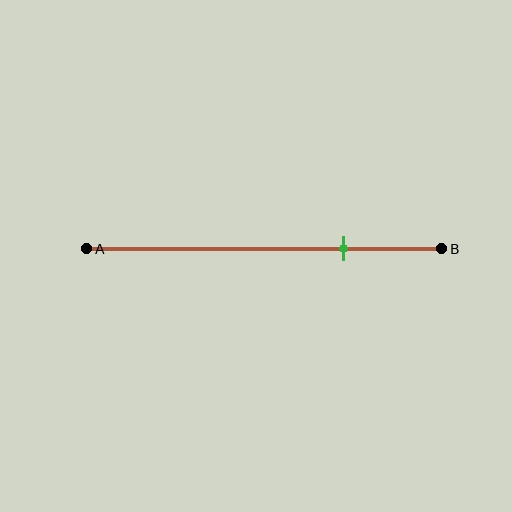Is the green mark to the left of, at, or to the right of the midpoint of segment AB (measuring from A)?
The green mark is to the right of the midpoint of segment AB.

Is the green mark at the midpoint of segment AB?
No, the mark is at about 70% from A, not at the 50% midpoint.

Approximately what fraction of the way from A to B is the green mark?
The green mark is approximately 70% of the way from A to B.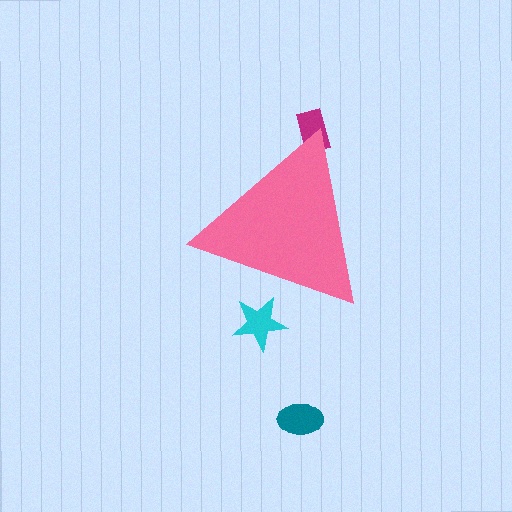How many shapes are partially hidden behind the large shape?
2 shapes are partially hidden.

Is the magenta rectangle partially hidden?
Yes, the magenta rectangle is partially hidden behind the pink triangle.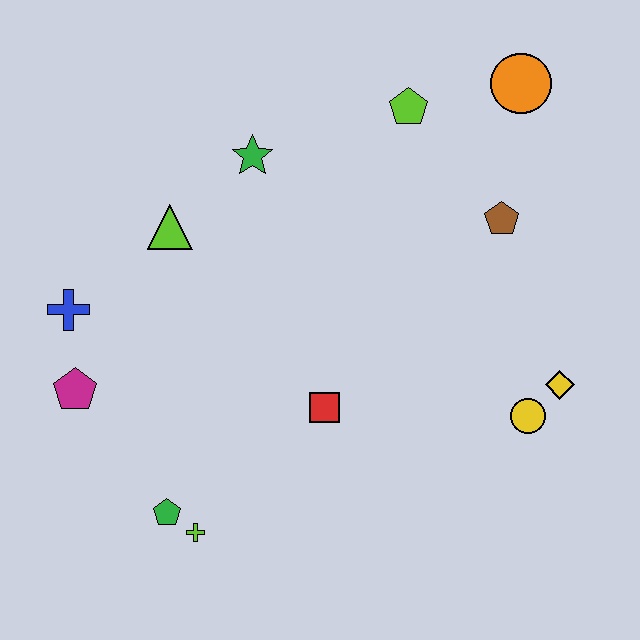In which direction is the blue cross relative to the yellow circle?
The blue cross is to the left of the yellow circle.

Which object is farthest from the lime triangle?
The yellow diamond is farthest from the lime triangle.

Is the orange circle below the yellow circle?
No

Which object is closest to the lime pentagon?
The orange circle is closest to the lime pentagon.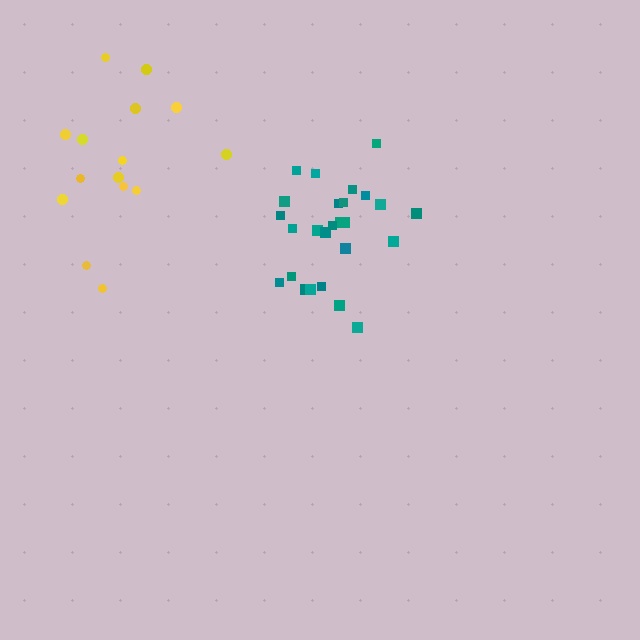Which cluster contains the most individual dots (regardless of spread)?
Teal (26).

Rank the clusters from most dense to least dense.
teal, yellow.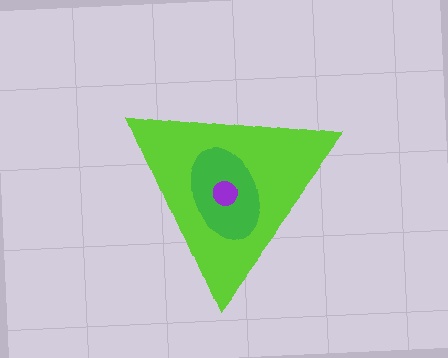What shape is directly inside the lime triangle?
The green ellipse.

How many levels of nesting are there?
3.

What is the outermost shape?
The lime triangle.